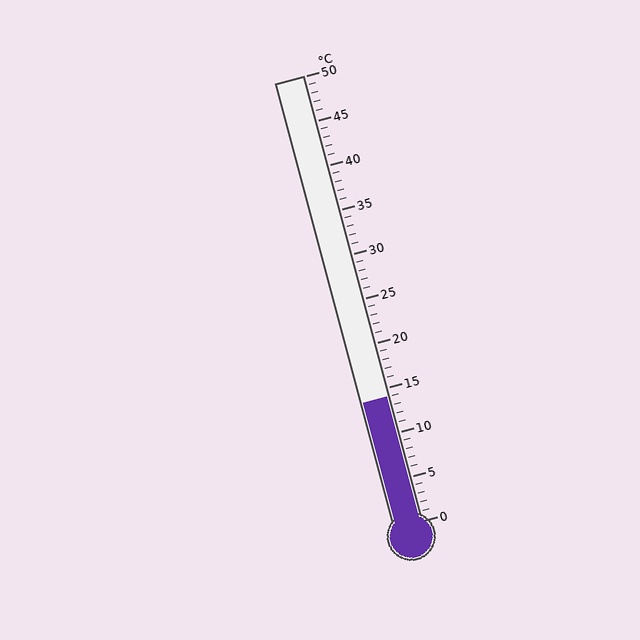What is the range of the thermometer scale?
The thermometer scale ranges from 0°C to 50°C.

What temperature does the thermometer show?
The thermometer shows approximately 14°C.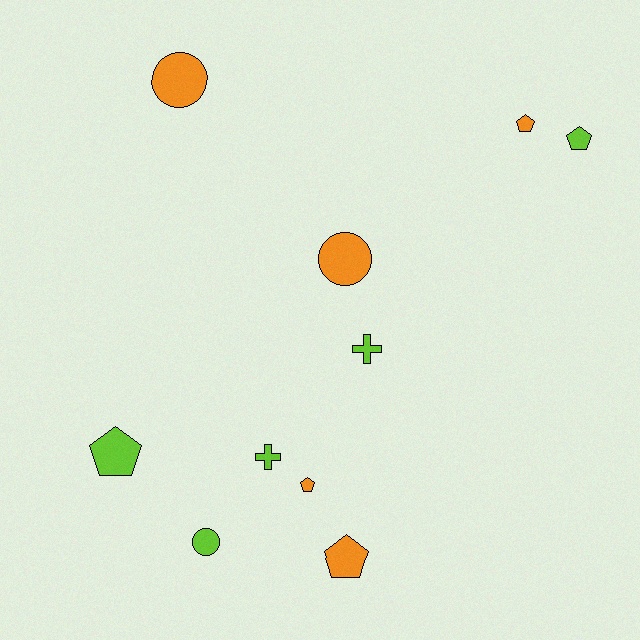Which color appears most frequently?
Orange, with 5 objects.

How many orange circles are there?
There are 2 orange circles.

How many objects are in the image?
There are 10 objects.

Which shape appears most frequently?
Pentagon, with 5 objects.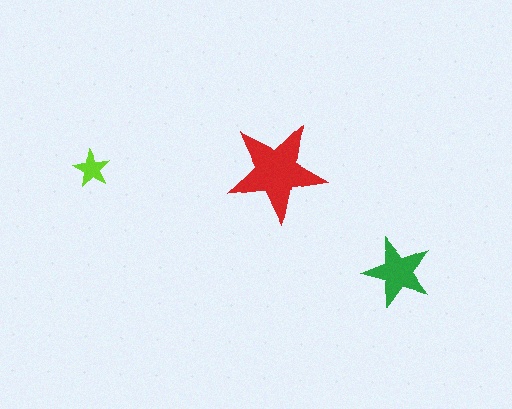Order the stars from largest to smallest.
the red one, the green one, the lime one.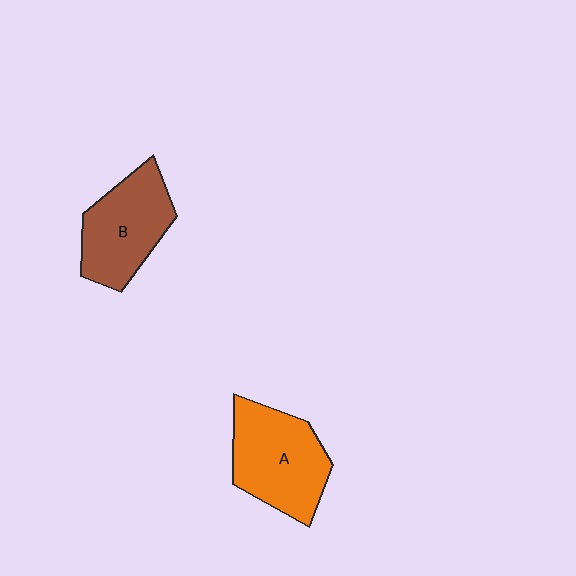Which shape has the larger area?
Shape A (orange).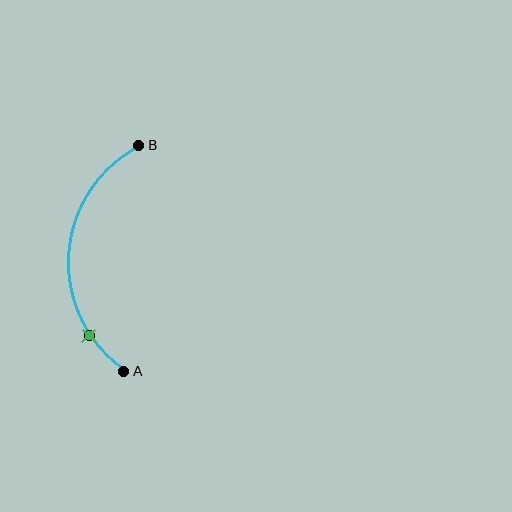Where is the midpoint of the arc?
The arc midpoint is the point on the curve farthest from the straight line joining A and B. It sits to the left of that line.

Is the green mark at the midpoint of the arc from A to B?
No. The green mark lies on the arc but is closer to endpoint A. The arc midpoint would be at the point on the curve equidistant along the arc from both A and B.